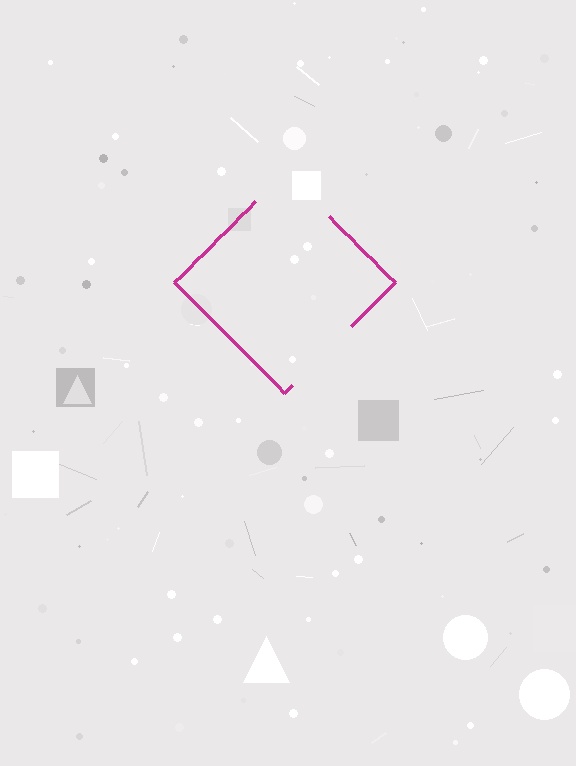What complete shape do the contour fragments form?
The contour fragments form a diamond.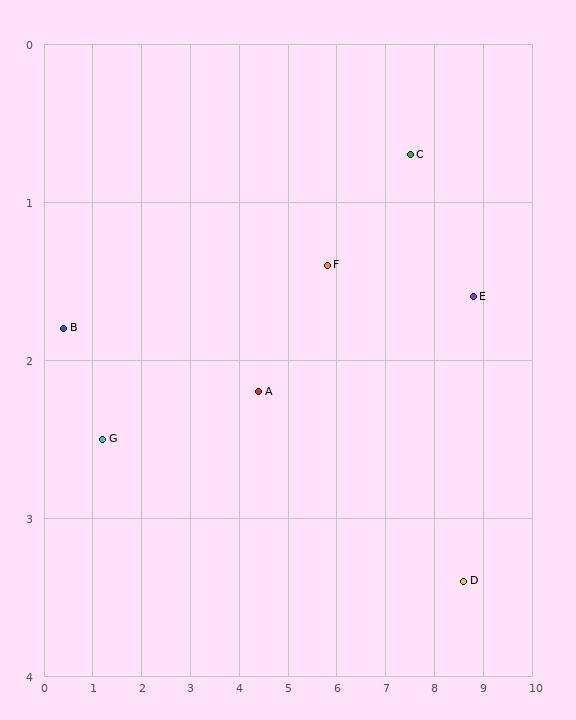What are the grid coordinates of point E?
Point E is at approximately (8.8, 1.6).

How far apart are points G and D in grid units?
Points G and D are about 7.5 grid units apart.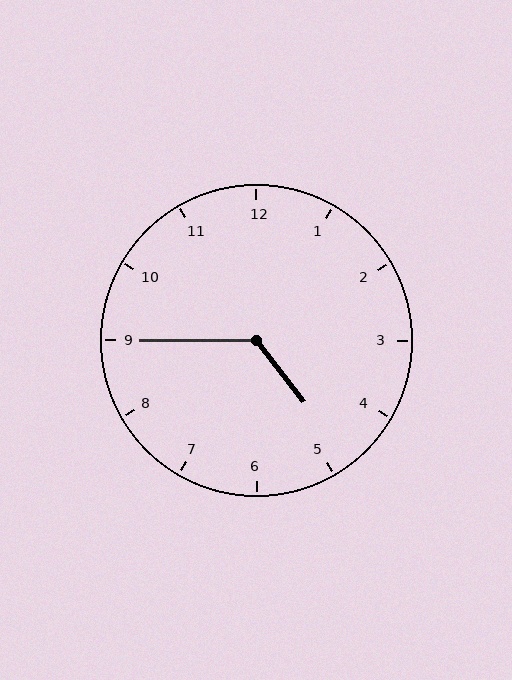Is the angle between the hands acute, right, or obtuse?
It is obtuse.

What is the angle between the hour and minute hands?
Approximately 128 degrees.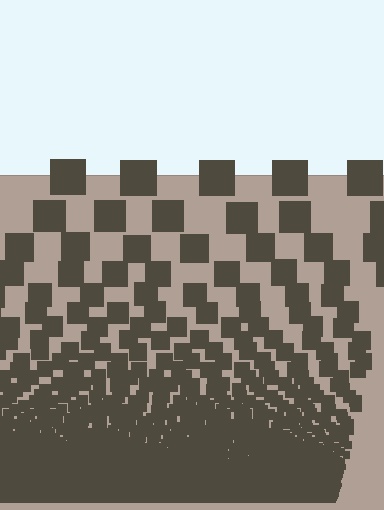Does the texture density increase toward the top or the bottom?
Density increases toward the bottom.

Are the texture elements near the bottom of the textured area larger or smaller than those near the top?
Smaller. The gradient is inverted — elements near the bottom are smaller and denser.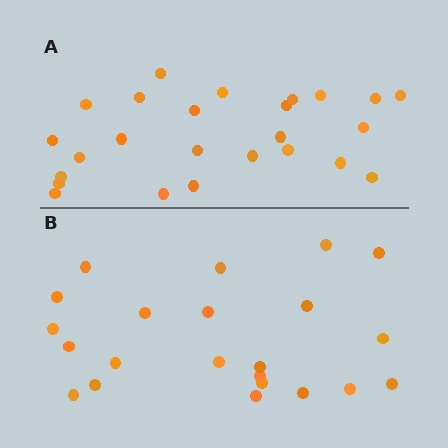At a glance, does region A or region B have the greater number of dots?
Region A (the top region) has more dots.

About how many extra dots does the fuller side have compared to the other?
Region A has just a few more — roughly 2 or 3 more dots than region B.